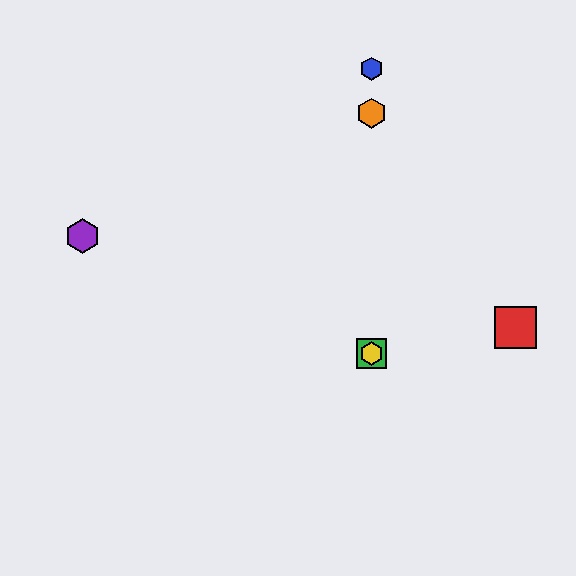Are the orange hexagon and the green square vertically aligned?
Yes, both are at x≈372.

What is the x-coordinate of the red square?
The red square is at x≈516.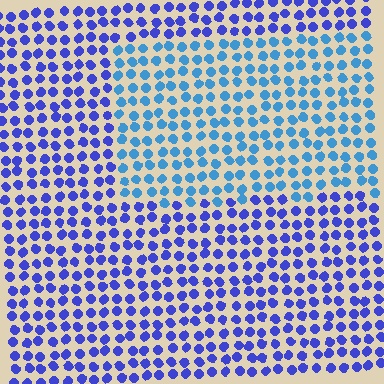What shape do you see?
I see a rectangle.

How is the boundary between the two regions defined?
The boundary is defined purely by a slight shift in hue (about 34 degrees). Spacing, size, and orientation are identical on both sides.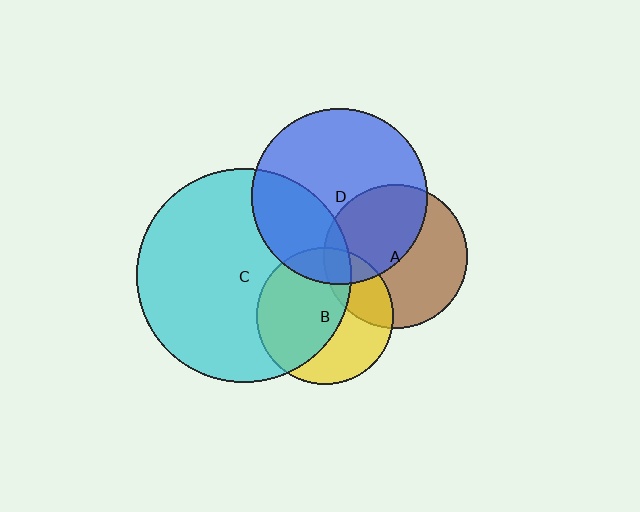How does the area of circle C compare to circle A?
Approximately 2.2 times.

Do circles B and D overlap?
Yes.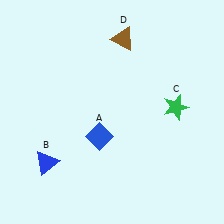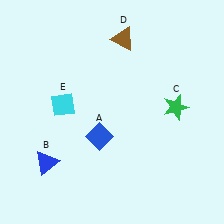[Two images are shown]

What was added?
A cyan diamond (E) was added in Image 2.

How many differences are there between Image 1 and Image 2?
There is 1 difference between the two images.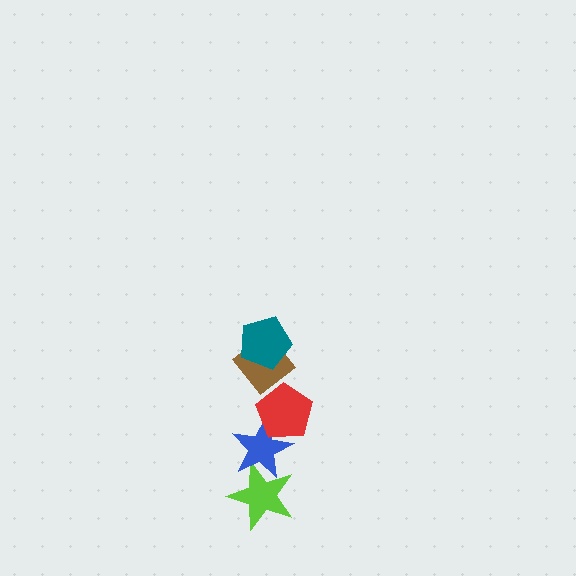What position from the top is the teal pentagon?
The teal pentagon is 1st from the top.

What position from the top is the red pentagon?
The red pentagon is 3rd from the top.